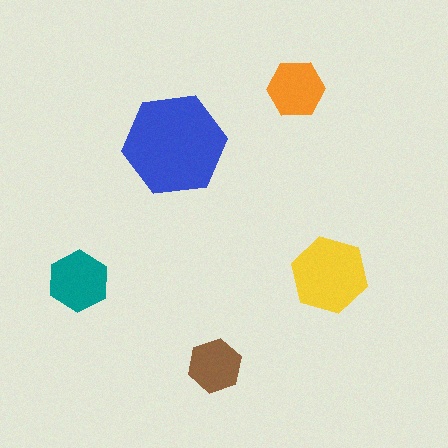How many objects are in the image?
There are 5 objects in the image.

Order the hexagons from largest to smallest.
the blue one, the yellow one, the teal one, the orange one, the brown one.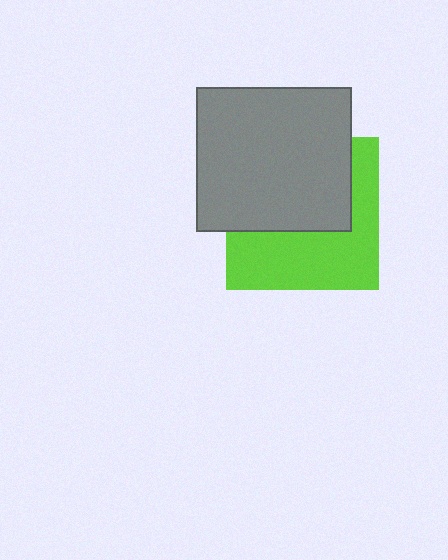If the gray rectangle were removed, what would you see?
You would see the complete lime square.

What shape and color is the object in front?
The object in front is a gray rectangle.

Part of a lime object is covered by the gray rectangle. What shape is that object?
It is a square.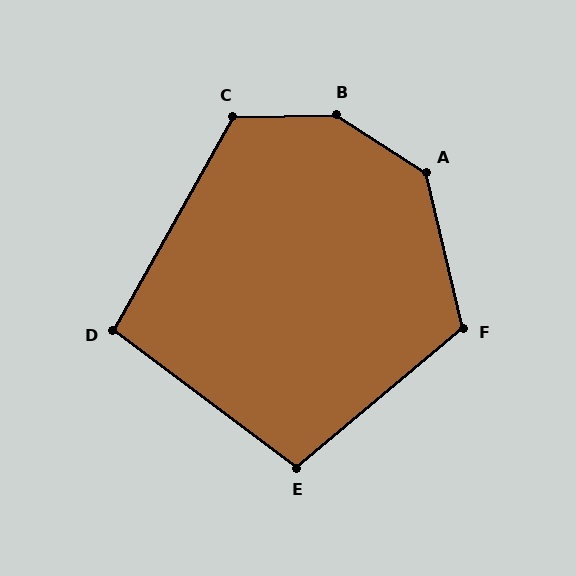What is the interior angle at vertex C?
Approximately 120 degrees (obtuse).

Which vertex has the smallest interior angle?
D, at approximately 98 degrees.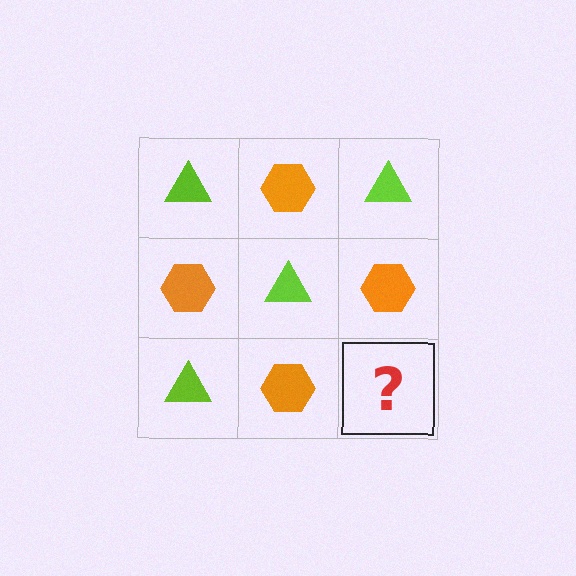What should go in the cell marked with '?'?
The missing cell should contain a lime triangle.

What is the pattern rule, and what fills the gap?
The rule is that it alternates lime triangle and orange hexagon in a checkerboard pattern. The gap should be filled with a lime triangle.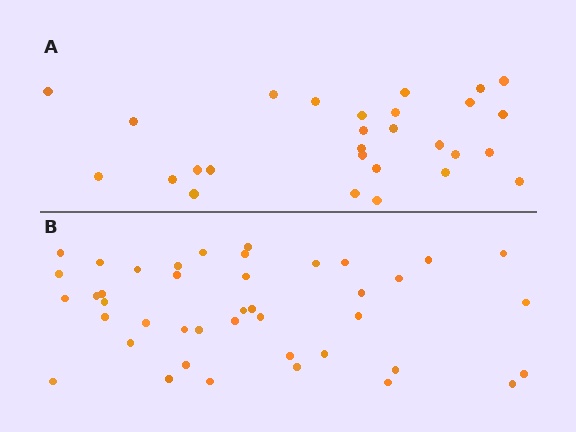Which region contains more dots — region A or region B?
Region B (the bottom region) has more dots.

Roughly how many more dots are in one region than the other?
Region B has approximately 15 more dots than region A.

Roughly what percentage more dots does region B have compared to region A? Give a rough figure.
About 50% more.